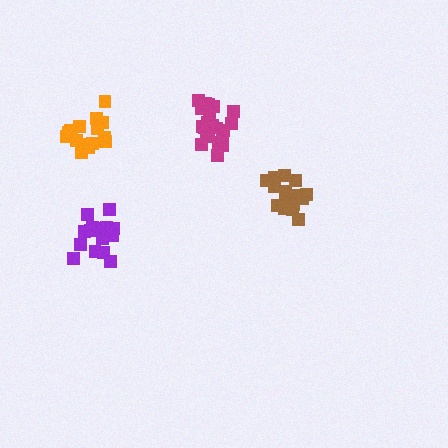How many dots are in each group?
Group 1: 18 dots, Group 2: 15 dots, Group 3: 19 dots, Group 4: 21 dots (73 total).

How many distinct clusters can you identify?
There are 4 distinct clusters.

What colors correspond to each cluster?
The clusters are colored: orange, purple, brown, magenta.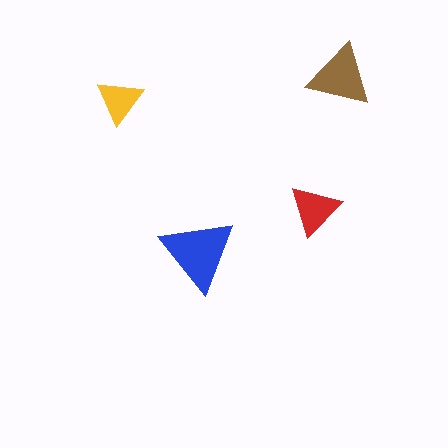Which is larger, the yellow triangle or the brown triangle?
The brown one.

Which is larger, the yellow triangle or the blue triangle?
The blue one.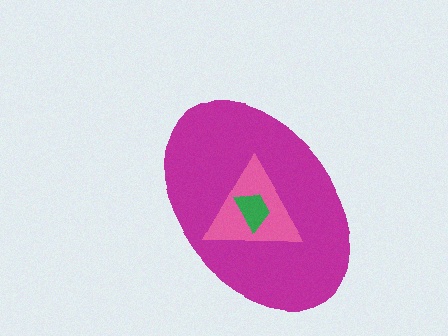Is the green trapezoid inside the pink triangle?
Yes.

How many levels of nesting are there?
3.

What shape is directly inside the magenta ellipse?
The pink triangle.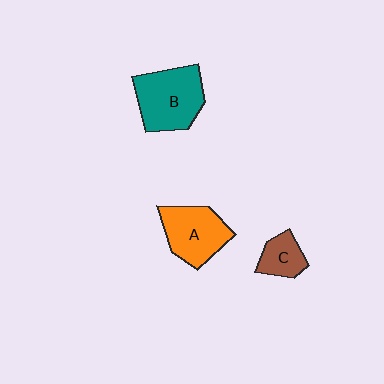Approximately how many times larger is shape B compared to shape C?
Approximately 2.3 times.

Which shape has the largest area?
Shape B (teal).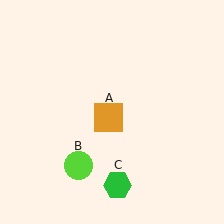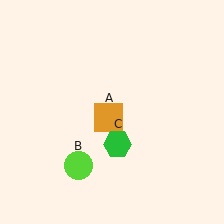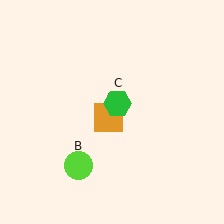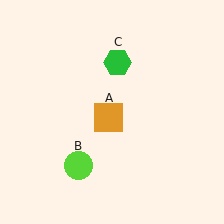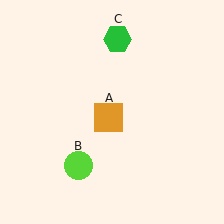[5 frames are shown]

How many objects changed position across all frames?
1 object changed position: green hexagon (object C).